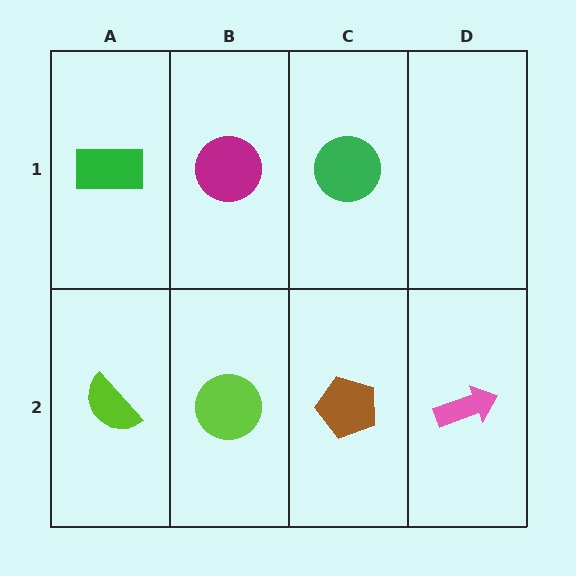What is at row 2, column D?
A pink arrow.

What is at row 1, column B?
A magenta circle.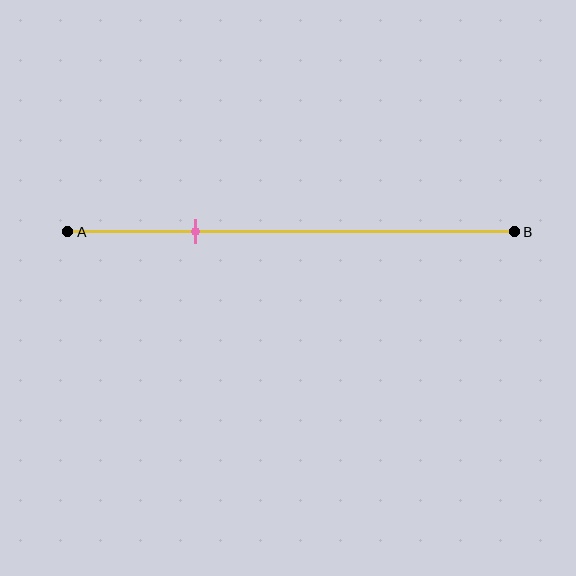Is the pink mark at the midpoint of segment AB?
No, the mark is at about 30% from A, not at the 50% midpoint.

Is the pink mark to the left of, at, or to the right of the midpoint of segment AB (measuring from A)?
The pink mark is to the left of the midpoint of segment AB.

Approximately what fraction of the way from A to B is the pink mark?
The pink mark is approximately 30% of the way from A to B.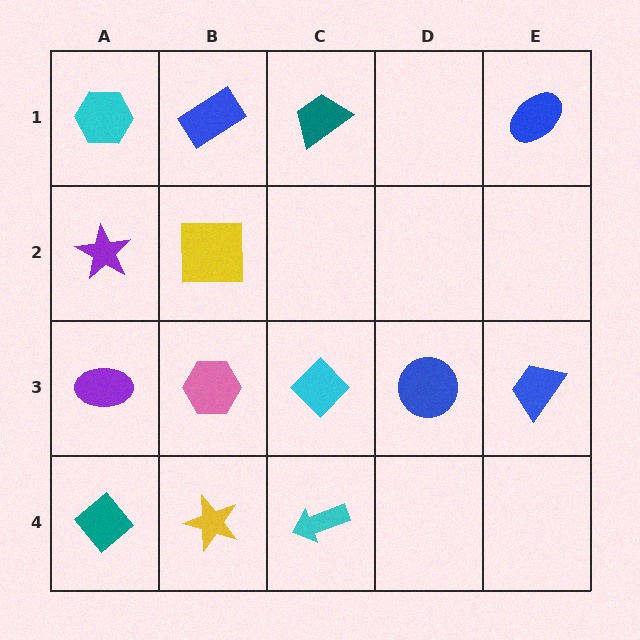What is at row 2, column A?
A purple star.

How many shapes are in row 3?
5 shapes.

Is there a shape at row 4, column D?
No, that cell is empty.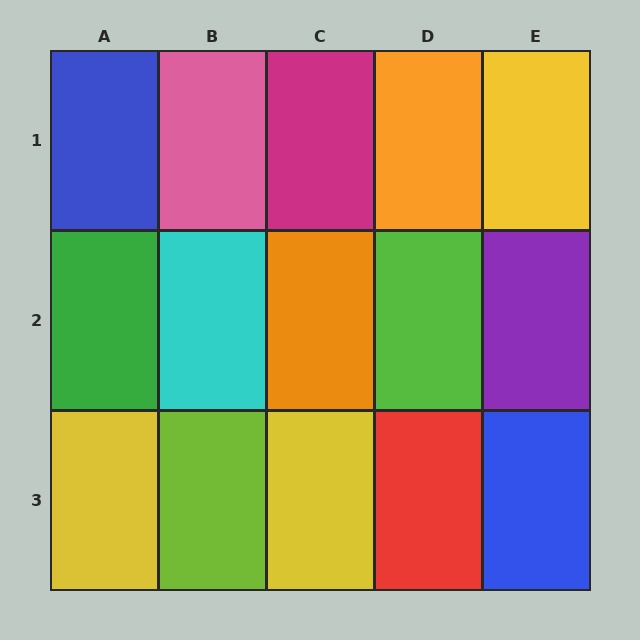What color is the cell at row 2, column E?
Purple.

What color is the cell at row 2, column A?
Green.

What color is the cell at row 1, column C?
Magenta.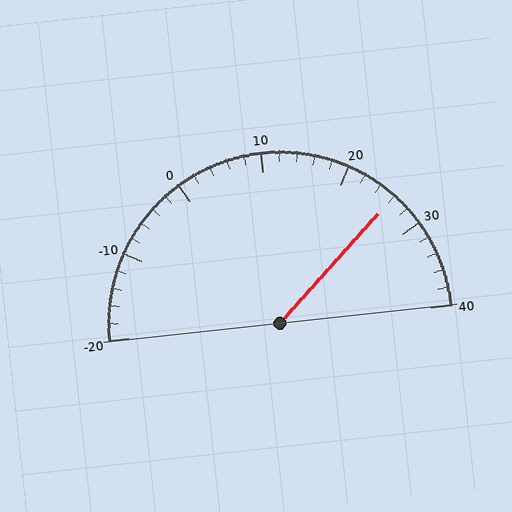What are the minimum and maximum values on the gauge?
The gauge ranges from -20 to 40.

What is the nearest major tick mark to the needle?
The nearest major tick mark is 30.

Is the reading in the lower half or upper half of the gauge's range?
The reading is in the upper half of the range (-20 to 40).